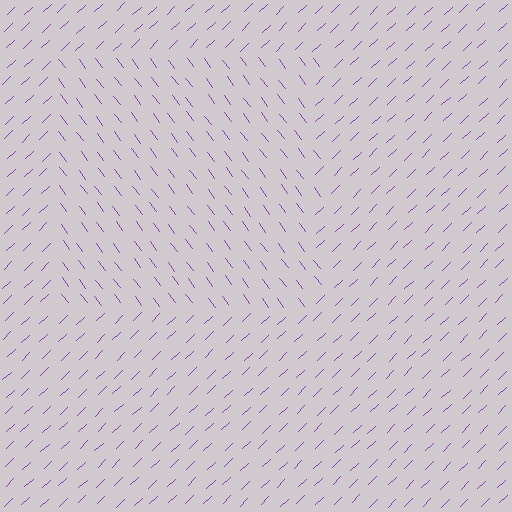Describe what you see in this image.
The image is filled with small purple line segments. A rectangle region in the image has lines oriented differently from the surrounding lines, creating a visible texture boundary.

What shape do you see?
I see a rectangle.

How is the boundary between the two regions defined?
The boundary is defined purely by a change in line orientation (approximately 83 degrees difference). All lines are the same color and thickness.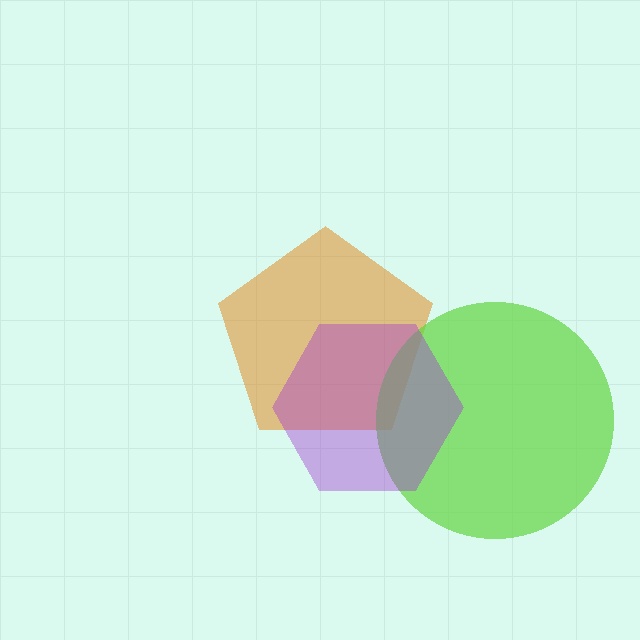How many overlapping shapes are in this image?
There are 3 overlapping shapes in the image.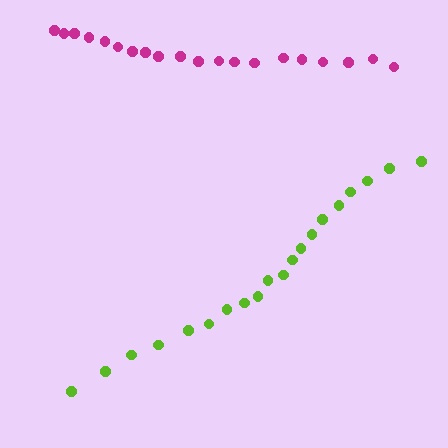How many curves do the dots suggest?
There are 2 distinct paths.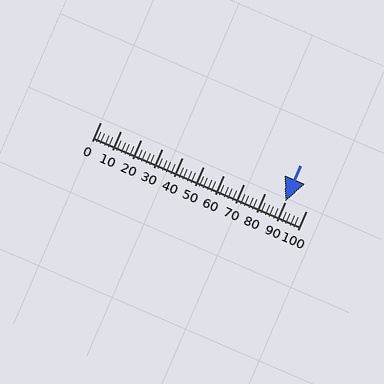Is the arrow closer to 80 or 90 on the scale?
The arrow is closer to 90.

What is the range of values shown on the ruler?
The ruler shows values from 0 to 100.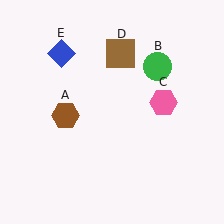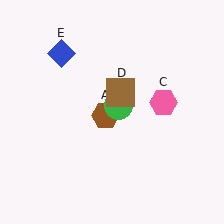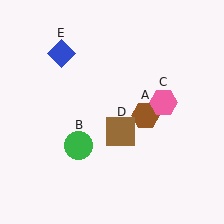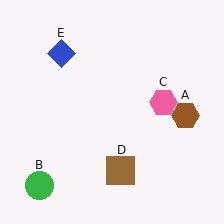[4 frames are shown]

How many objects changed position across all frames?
3 objects changed position: brown hexagon (object A), green circle (object B), brown square (object D).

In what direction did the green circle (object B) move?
The green circle (object B) moved down and to the left.